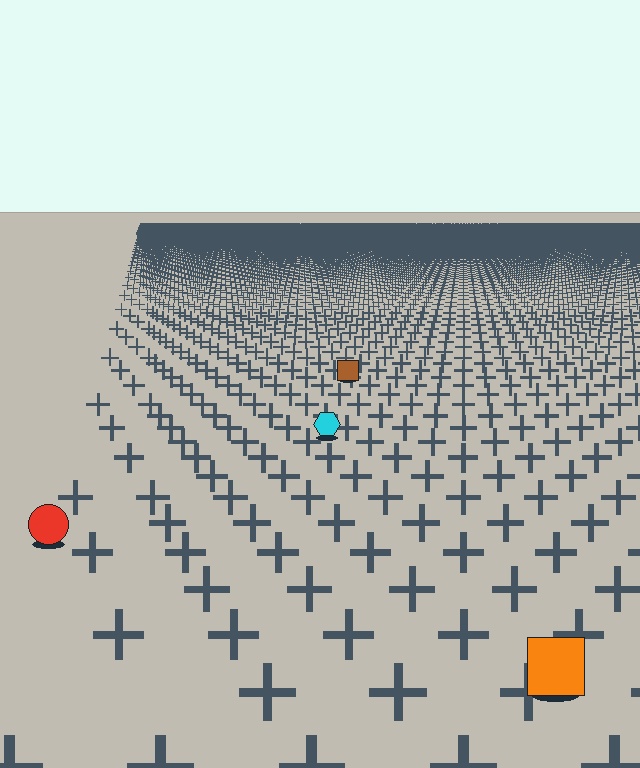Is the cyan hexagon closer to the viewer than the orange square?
No. The orange square is closer — you can tell from the texture gradient: the ground texture is coarser near it.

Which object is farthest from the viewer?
The brown square is farthest from the viewer. It appears smaller and the ground texture around it is denser.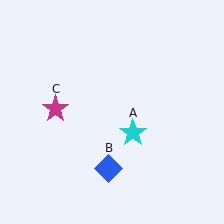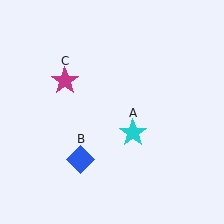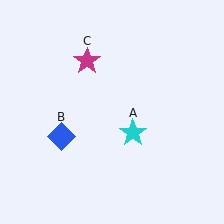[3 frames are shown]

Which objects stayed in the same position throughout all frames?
Cyan star (object A) remained stationary.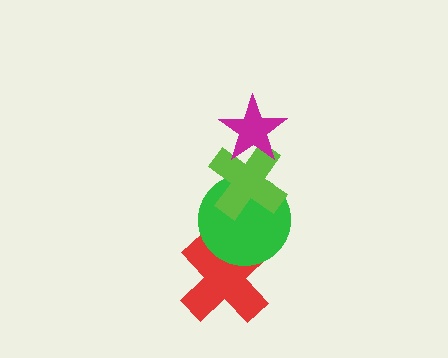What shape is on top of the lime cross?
The magenta star is on top of the lime cross.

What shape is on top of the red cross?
The green circle is on top of the red cross.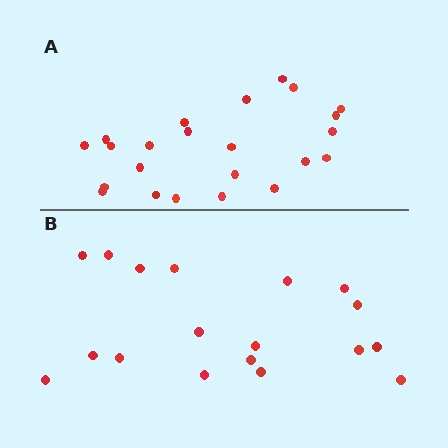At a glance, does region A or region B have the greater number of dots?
Region A (the top region) has more dots.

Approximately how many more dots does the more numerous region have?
Region A has about 5 more dots than region B.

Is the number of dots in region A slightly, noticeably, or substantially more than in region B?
Region A has noticeably more, but not dramatically so. The ratio is roughly 1.3 to 1.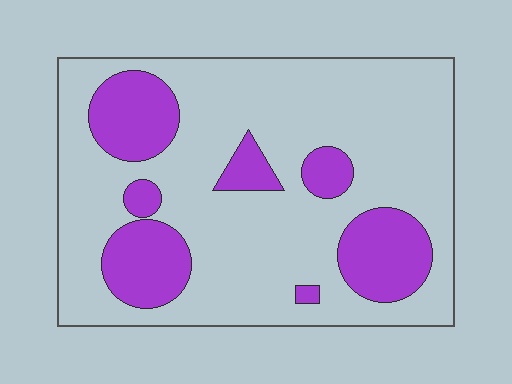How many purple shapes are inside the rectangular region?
7.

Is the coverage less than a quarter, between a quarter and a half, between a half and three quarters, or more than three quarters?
Less than a quarter.